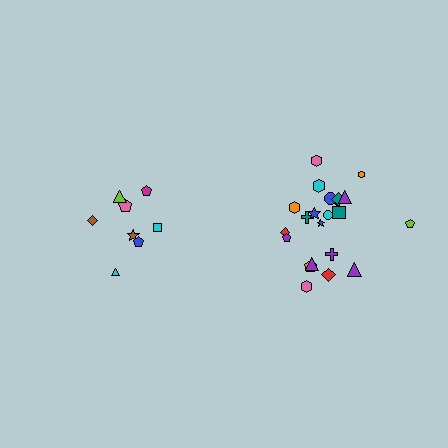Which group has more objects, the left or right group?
The right group.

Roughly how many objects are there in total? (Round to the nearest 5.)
Roughly 30 objects in total.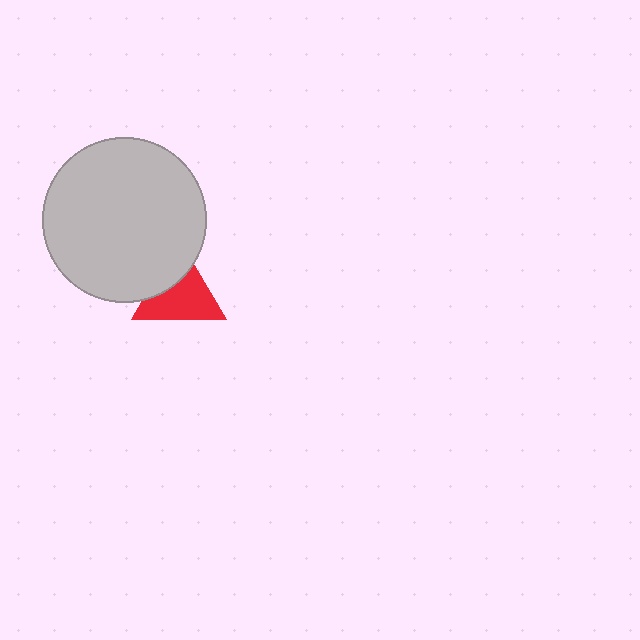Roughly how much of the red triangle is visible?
Most of it is visible (roughly 67%).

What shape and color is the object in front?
The object in front is a light gray circle.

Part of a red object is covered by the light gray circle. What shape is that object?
It is a triangle.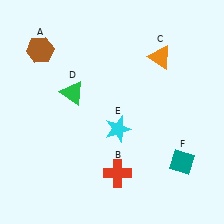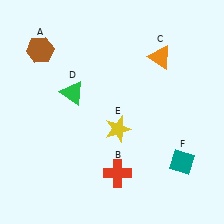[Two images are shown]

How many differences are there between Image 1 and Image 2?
There is 1 difference between the two images.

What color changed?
The star (E) changed from cyan in Image 1 to yellow in Image 2.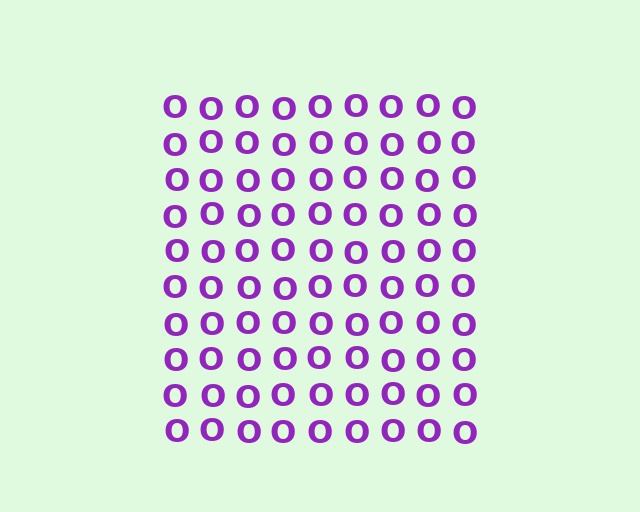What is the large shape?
The large shape is a square.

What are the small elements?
The small elements are letter O's.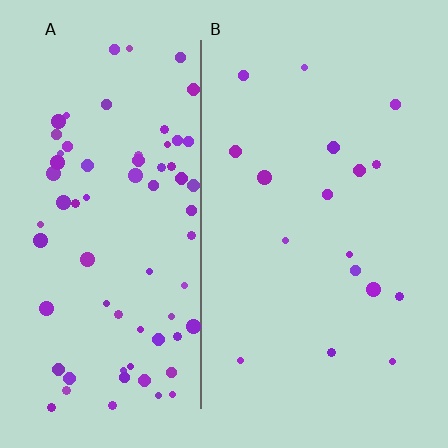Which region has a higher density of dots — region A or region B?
A (the left).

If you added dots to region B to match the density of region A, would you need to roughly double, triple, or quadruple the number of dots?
Approximately quadruple.